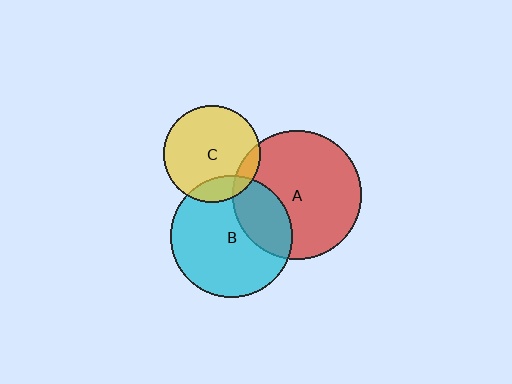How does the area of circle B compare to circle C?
Approximately 1.6 times.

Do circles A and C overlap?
Yes.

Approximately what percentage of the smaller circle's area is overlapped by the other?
Approximately 10%.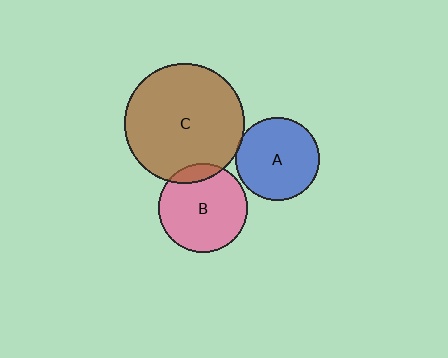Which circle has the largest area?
Circle C (brown).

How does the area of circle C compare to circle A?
Approximately 2.0 times.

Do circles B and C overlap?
Yes.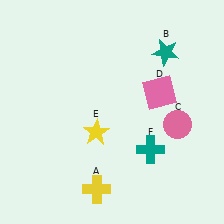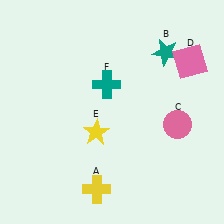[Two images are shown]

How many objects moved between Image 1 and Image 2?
2 objects moved between the two images.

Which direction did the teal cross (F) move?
The teal cross (F) moved up.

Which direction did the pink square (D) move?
The pink square (D) moved up.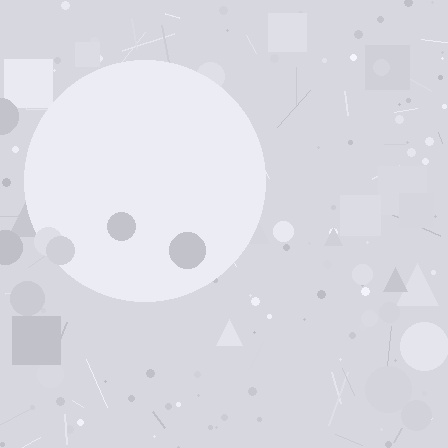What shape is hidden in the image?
A circle is hidden in the image.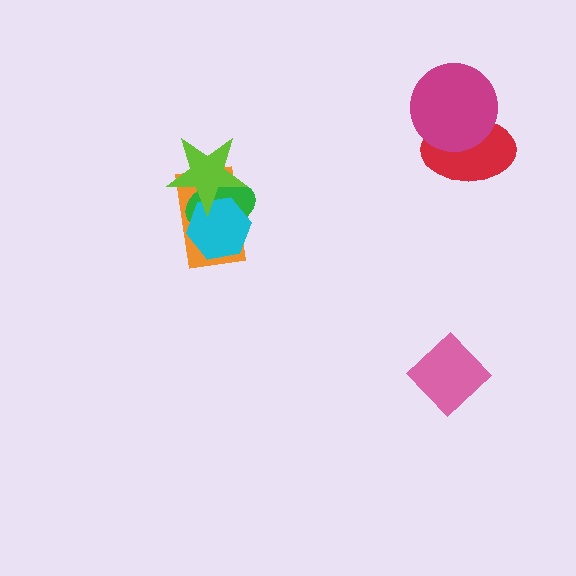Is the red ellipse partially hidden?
Yes, it is partially covered by another shape.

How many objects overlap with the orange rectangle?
3 objects overlap with the orange rectangle.